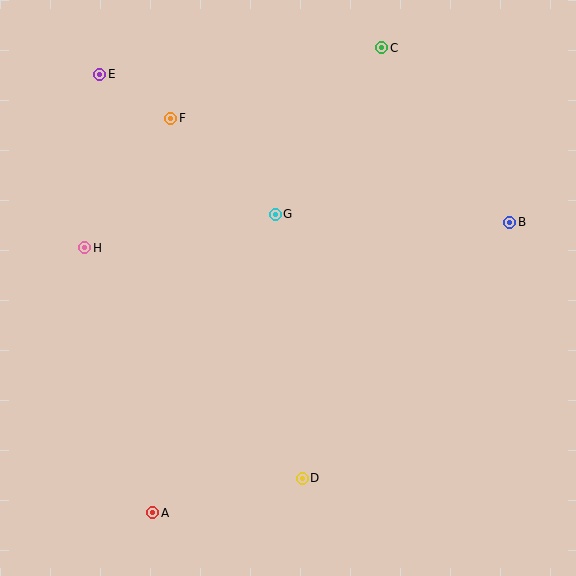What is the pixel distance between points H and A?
The distance between H and A is 274 pixels.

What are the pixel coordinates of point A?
Point A is at (153, 513).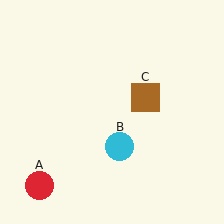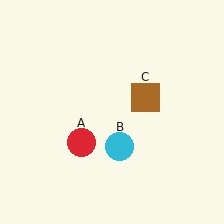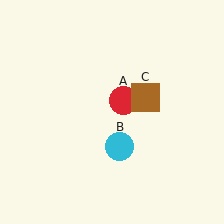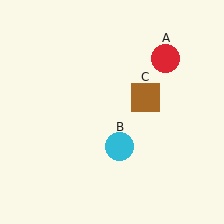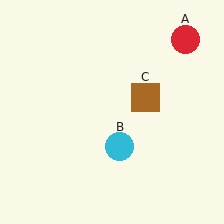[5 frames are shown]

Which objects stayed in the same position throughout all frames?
Cyan circle (object B) and brown square (object C) remained stationary.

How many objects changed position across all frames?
1 object changed position: red circle (object A).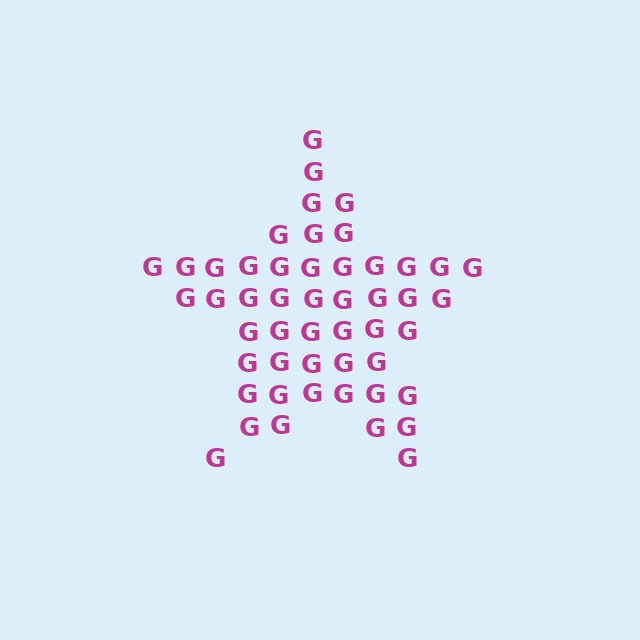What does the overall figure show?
The overall figure shows a star.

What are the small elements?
The small elements are letter G's.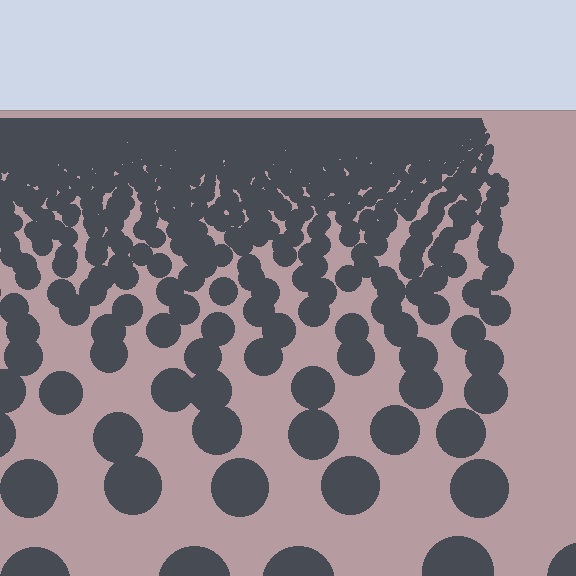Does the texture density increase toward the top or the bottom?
Density increases toward the top.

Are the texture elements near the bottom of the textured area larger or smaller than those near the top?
Larger. Near the bottom, elements are closer to the viewer and appear at a bigger on-screen size.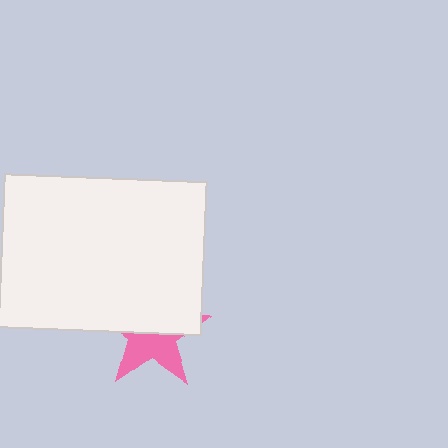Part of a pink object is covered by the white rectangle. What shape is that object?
It is a star.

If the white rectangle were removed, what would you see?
You would see the complete pink star.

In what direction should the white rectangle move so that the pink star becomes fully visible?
The white rectangle should move up. That is the shortest direction to clear the overlap and leave the pink star fully visible.